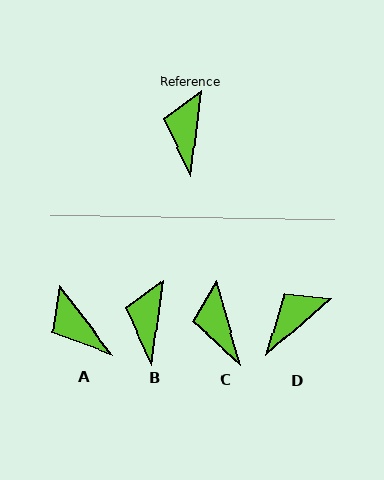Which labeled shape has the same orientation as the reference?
B.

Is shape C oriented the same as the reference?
No, it is off by about 24 degrees.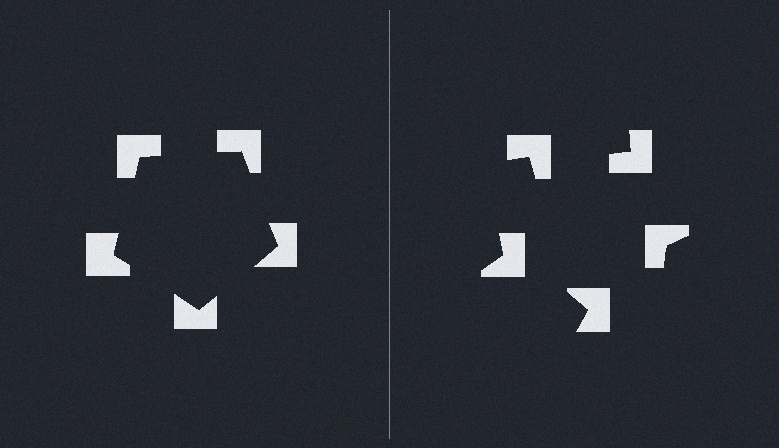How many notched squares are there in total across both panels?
10 — 5 on each side.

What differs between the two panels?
The notched squares are positioned identically on both sides; only the wedge orientations differ. On the left they align to a pentagon; on the right they are misaligned.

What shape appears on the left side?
An illusory pentagon.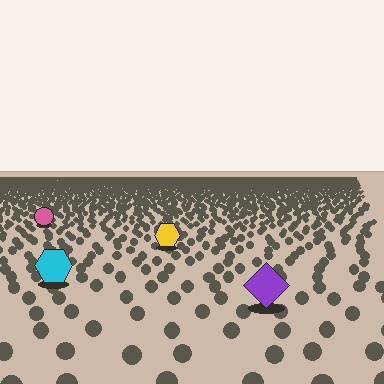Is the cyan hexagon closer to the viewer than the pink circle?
Yes. The cyan hexagon is closer — you can tell from the texture gradient: the ground texture is coarser near it.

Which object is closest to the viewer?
The purple diamond is closest. The texture marks near it are larger and more spread out.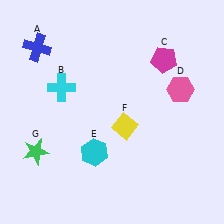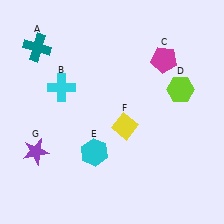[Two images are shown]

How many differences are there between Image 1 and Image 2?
There are 3 differences between the two images.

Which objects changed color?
A changed from blue to teal. D changed from pink to lime. G changed from green to purple.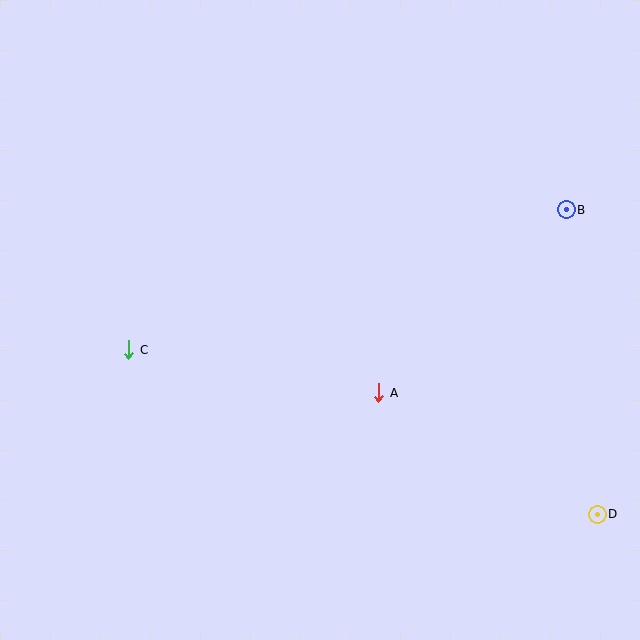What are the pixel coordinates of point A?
Point A is at (379, 393).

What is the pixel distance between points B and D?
The distance between B and D is 306 pixels.